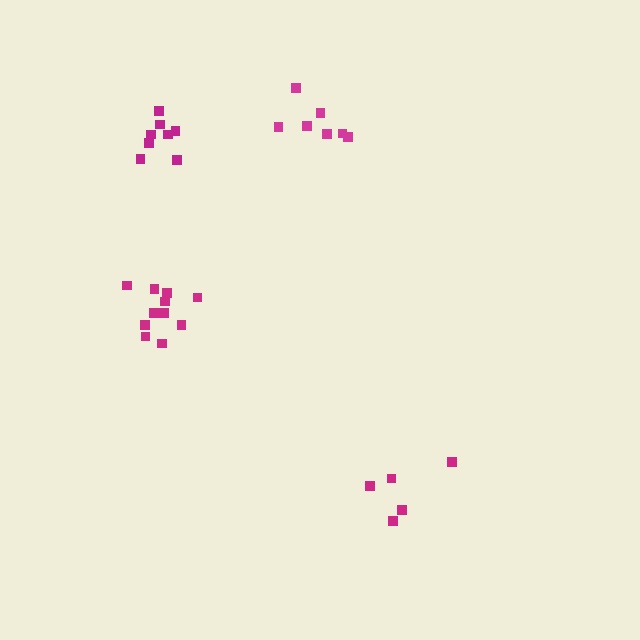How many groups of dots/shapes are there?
There are 4 groups.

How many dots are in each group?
Group 1: 11 dots, Group 2: 7 dots, Group 3: 5 dots, Group 4: 8 dots (31 total).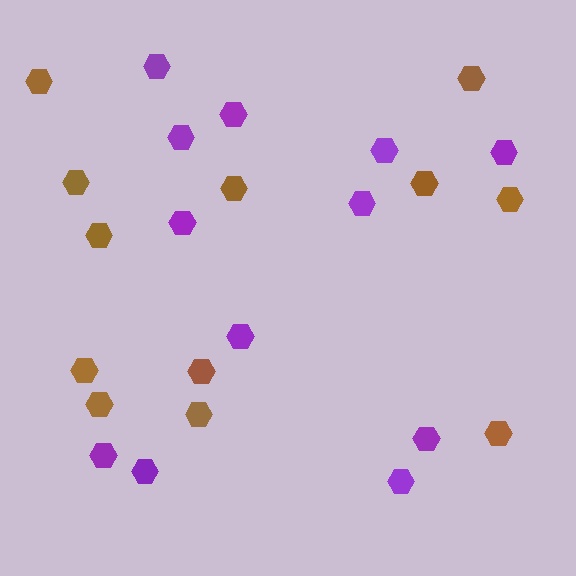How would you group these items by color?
There are 2 groups: one group of purple hexagons (12) and one group of brown hexagons (12).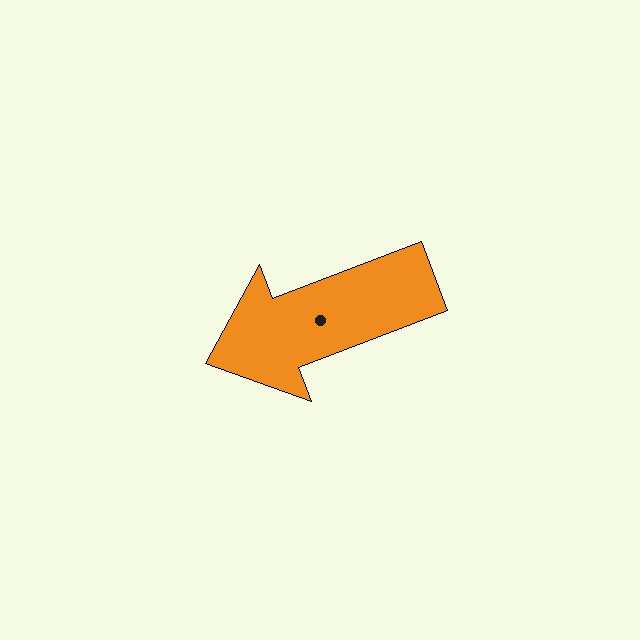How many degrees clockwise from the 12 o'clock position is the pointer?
Approximately 249 degrees.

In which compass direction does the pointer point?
West.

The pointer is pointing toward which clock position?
Roughly 8 o'clock.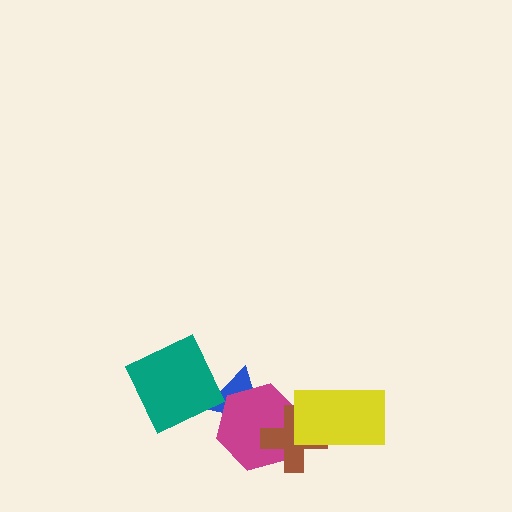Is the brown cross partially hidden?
Yes, it is partially covered by another shape.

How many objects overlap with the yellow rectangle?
1 object overlaps with the yellow rectangle.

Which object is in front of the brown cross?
The yellow rectangle is in front of the brown cross.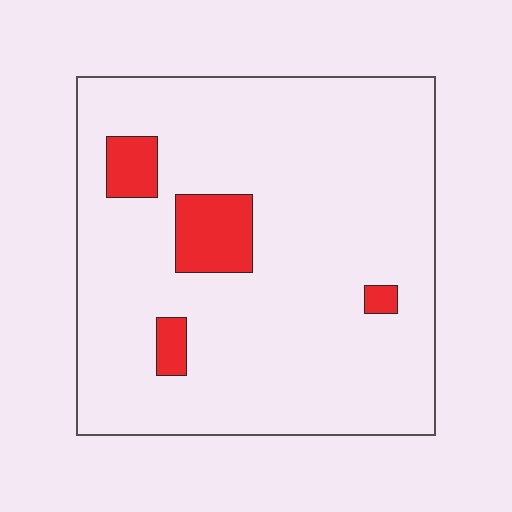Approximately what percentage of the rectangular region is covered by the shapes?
Approximately 10%.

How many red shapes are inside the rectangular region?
4.